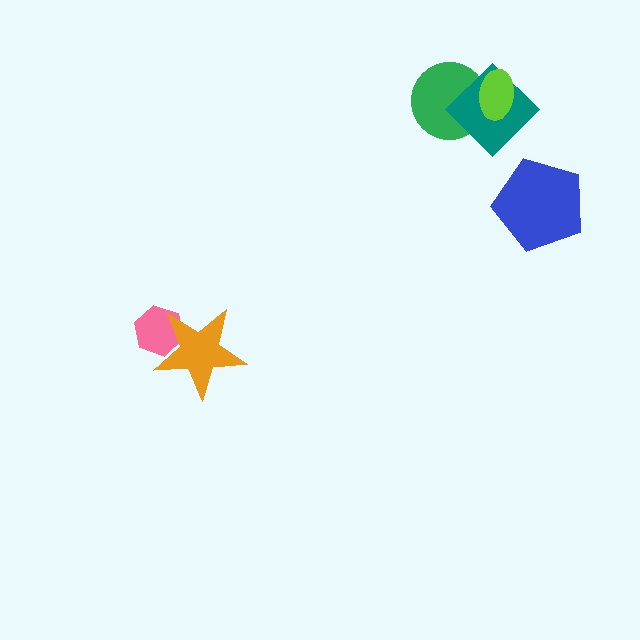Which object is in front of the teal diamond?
The lime ellipse is in front of the teal diamond.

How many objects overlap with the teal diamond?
2 objects overlap with the teal diamond.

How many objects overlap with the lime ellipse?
2 objects overlap with the lime ellipse.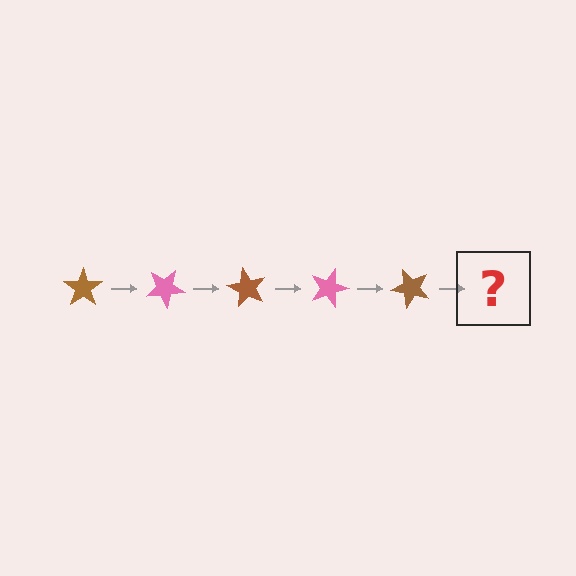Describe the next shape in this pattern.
It should be a pink star, rotated 150 degrees from the start.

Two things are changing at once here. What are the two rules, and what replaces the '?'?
The two rules are that it rotates 30 degrees each step and the color cycles through brown and pink. The '?' should be a pink star, rotated 150 degrees from the start.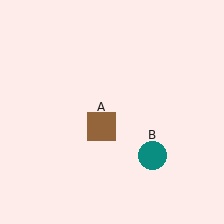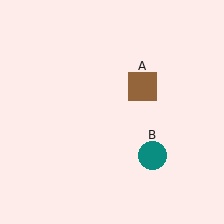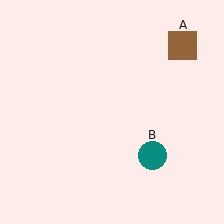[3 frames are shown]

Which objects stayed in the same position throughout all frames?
Teal circle (object B) remained stationary.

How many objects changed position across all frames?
1 object changed position: brown square (object A).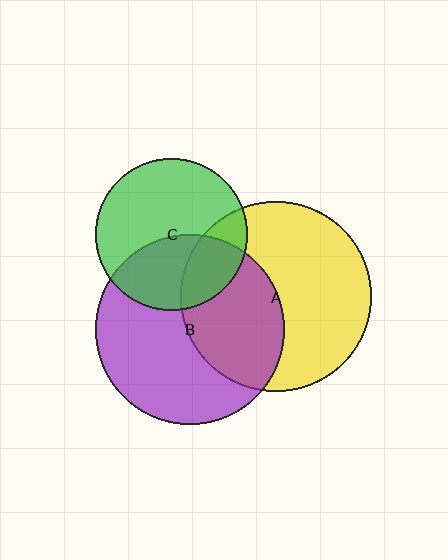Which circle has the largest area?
Circle A (yellow).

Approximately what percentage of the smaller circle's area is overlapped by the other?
Approximately 25%.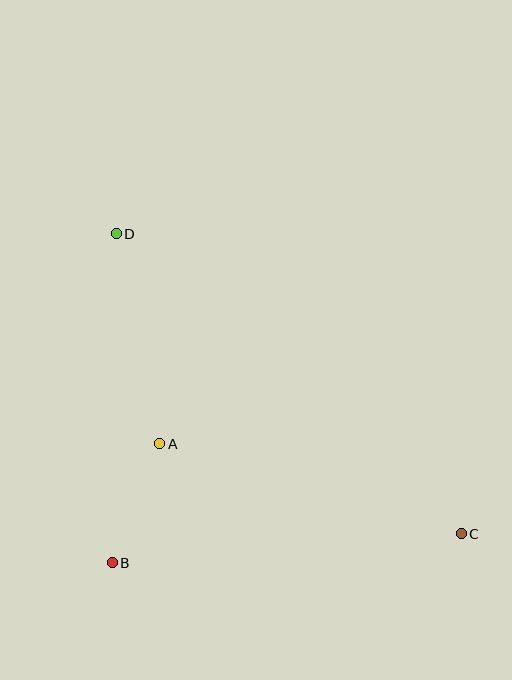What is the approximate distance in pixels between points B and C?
The distance between B and C is approximately 350 pixels.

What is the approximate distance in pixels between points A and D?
The distance between A and D is approximately 214 pixels.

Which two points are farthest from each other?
Points C and D are farthest from each other.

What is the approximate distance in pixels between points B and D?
The distance between B and D is approximately 329 pixels.